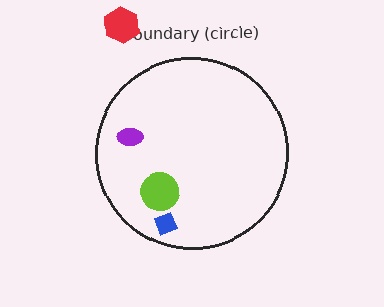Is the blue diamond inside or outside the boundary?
Inside.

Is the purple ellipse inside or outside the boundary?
Inside.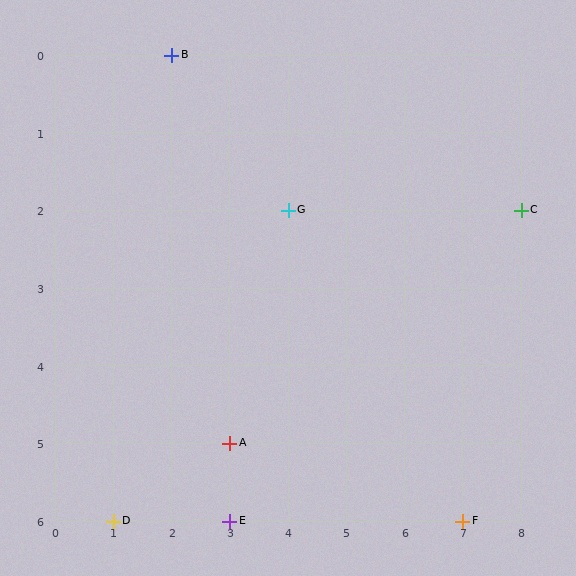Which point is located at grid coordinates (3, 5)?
Point A is at (3, 5).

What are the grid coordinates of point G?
Point G is at grid coordinates (4, 2).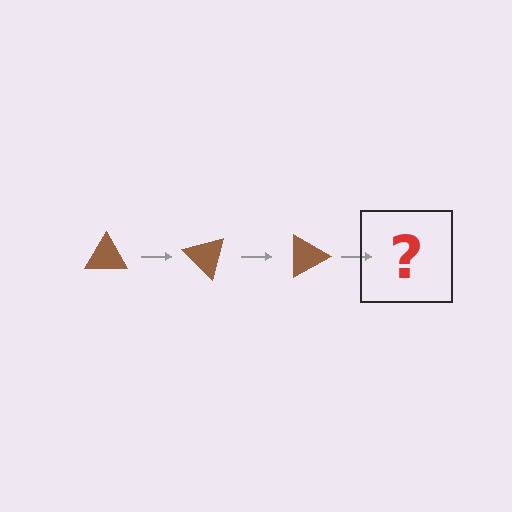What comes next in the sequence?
The next element should be a brown triangle rotated 135 degrees.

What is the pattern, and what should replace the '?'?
The pattern is that the triangle rotates 45 degrees each step. The '?' should be a brown triangle rotated 135 degrees.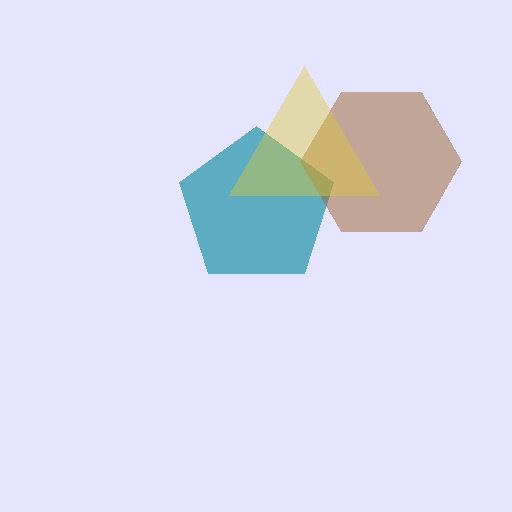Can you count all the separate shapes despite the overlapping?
Yes, there are 3 separate shapes.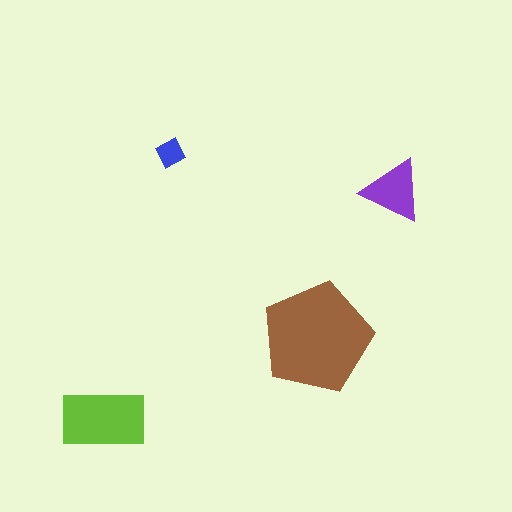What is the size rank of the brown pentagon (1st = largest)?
1st.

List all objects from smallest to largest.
The blue diamond, the purple triangle, the lime rectangle, the brown pentagon.